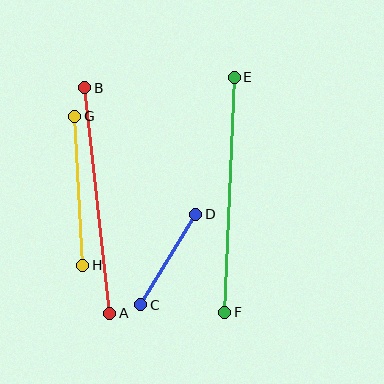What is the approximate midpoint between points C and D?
The midpoint is at approximately (168, 260) pixels.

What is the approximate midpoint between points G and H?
The midpoint is at approximately (79, 191) pixels.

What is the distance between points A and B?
The distance is approximately 227 pixels.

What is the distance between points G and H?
The distance is approximately 149 pixels.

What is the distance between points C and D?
The distance is approximately 106 pixels.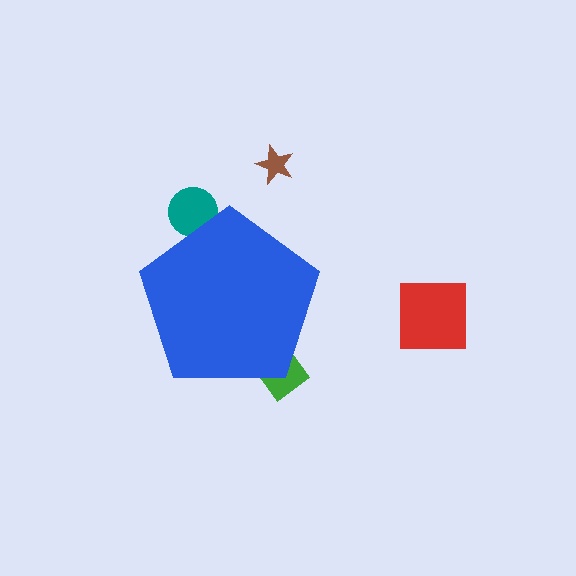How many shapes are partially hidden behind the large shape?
2 shapes are partially hidden.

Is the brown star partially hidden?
No, the brown star is fully visible.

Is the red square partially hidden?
No, the red square is fully visible.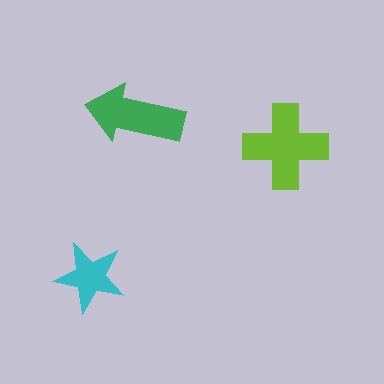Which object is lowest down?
The cyan star is bottommost.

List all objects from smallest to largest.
The cyan star, the green arrow, the lime cross.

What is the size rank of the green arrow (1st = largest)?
2nd.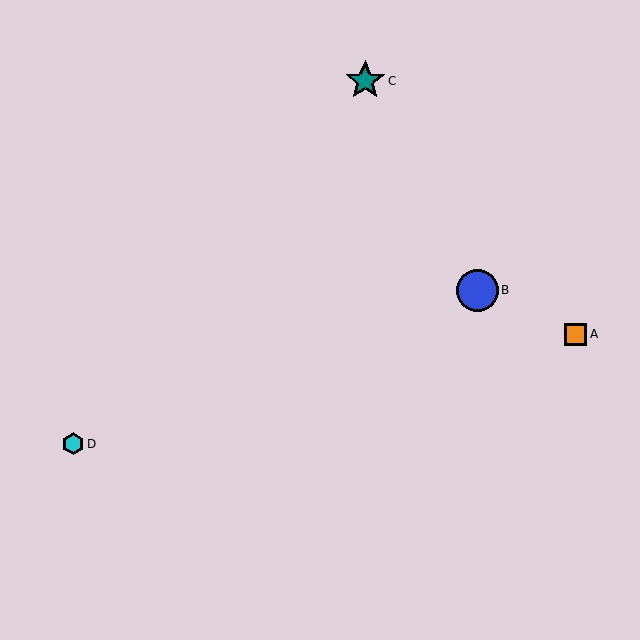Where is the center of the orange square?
The center of the orange square is at (576, 334).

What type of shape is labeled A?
Shape A is an orange square.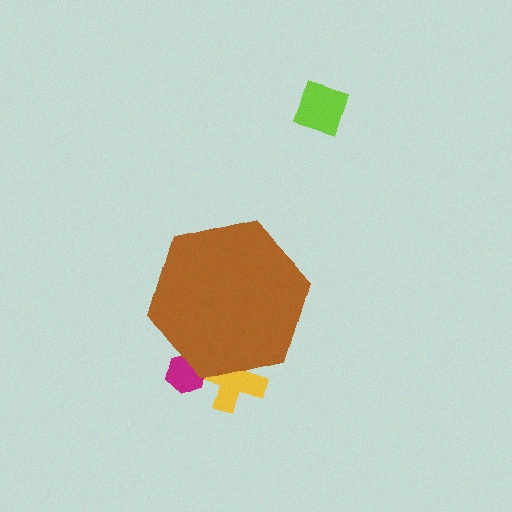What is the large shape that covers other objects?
A brown hexagon.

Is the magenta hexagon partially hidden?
Yes, the magenta hexagon is partially hidden behind the brown hexagon.